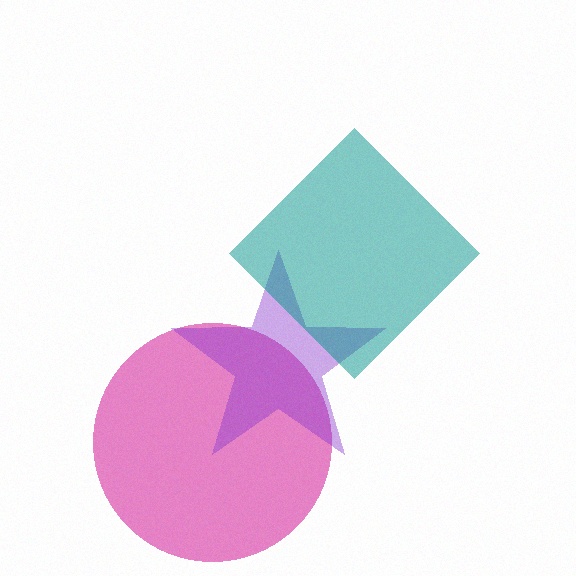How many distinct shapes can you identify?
There are 3 distinct shapes: a magenta circle, a purple star, a teal diamond.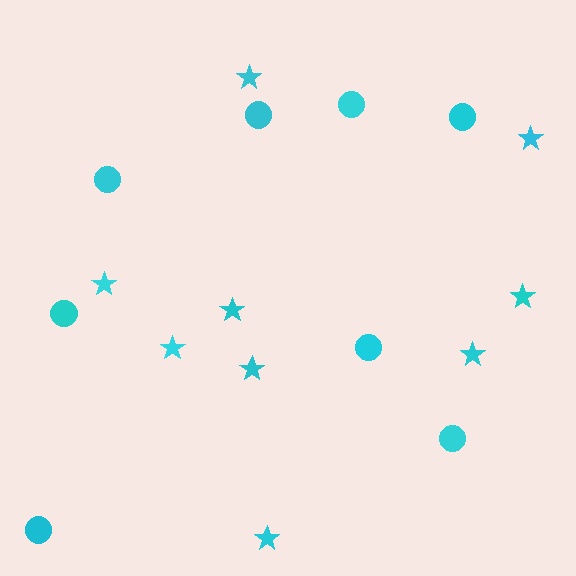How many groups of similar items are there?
There are 2 groups: one group of circles (8) and one group of stars (9).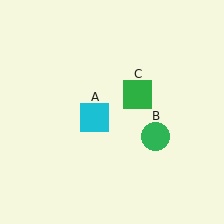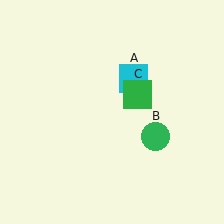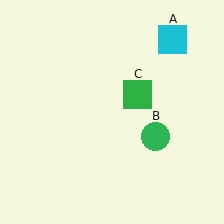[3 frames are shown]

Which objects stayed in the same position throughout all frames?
Green circle (object B) and green square (object C) remained stationary.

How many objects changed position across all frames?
1 object changed position: cyan square (object A).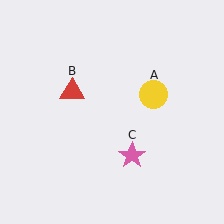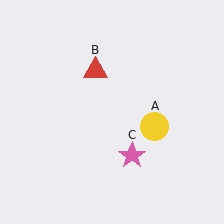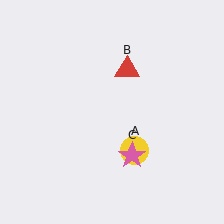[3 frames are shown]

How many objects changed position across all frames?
2 objects changed position: yellow circle (object A), red triangle (object B).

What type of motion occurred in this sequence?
The yellow circle (object A), red triangle (object B) rotated clockwise around the center of the scene.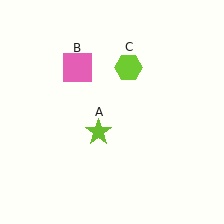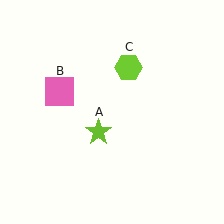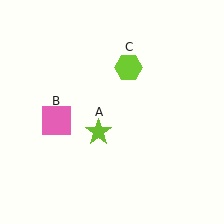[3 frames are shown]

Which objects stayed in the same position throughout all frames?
Lime star (object A) and lime hexagon (object C) remained stationary.